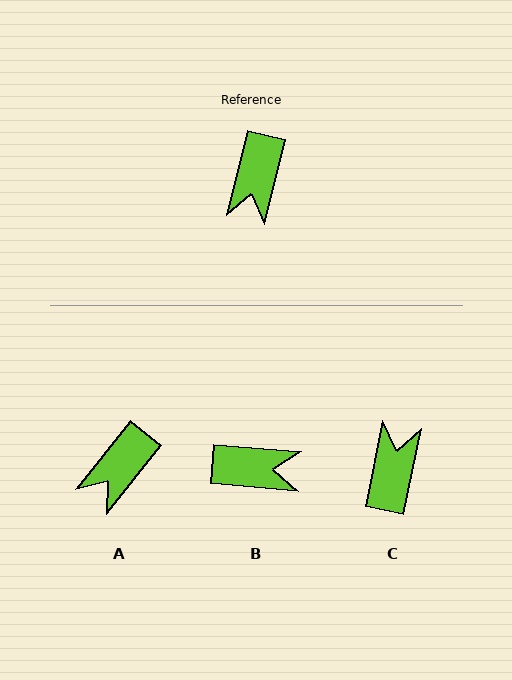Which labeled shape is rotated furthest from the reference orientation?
C, about 178 degrees away.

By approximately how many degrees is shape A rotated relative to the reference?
Approximately 24 degrees clockwise.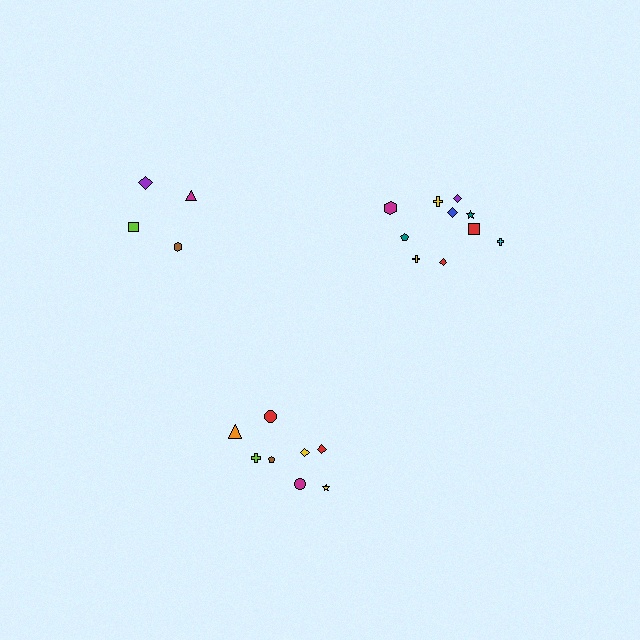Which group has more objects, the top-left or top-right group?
The top-right group.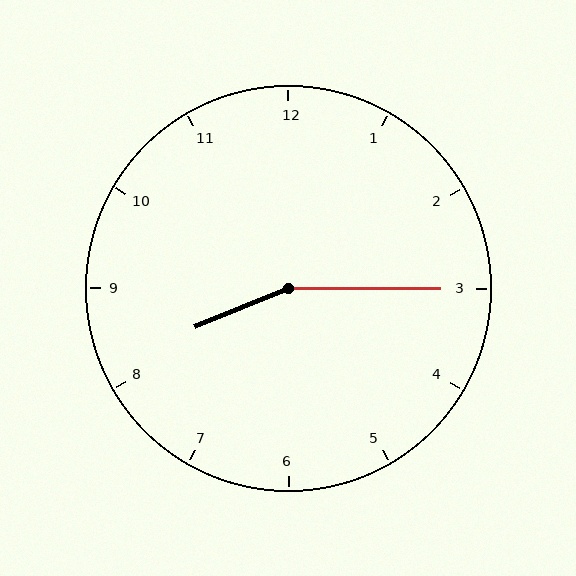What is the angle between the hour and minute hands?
Approximately 158 degrees.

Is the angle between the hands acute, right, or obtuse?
It is obtuse.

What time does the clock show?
8:15.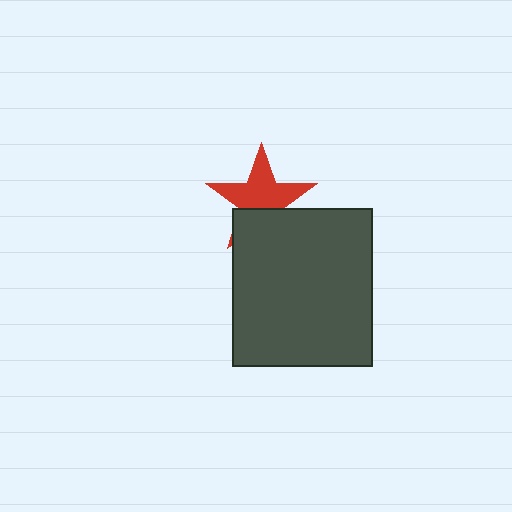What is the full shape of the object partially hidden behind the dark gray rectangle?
The partially hidden object is a red star.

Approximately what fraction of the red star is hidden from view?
Roughly 37% of the red star is hidden behind the dark gray rectangle.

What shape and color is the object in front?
The object in front is a dark gray rectangle.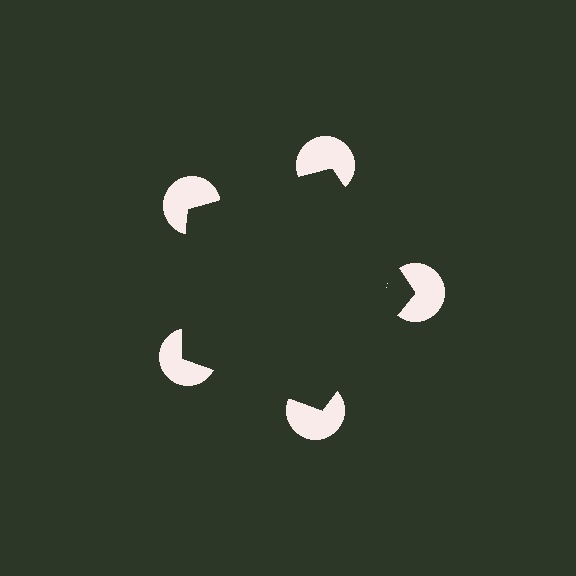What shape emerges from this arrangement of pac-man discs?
An illusory pentagon — its edges are inferred from the aligned wedge cuts in the pac-man discs, not physically drawn.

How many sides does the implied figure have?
5 sides.